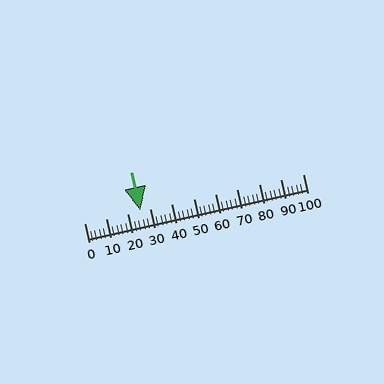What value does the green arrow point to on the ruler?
The green arrow points to approximately 26.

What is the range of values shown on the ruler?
The ruler shows values from 0 to 100.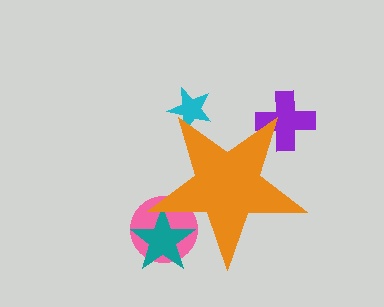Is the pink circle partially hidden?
Yes, the pink circle is partially hidden behind the orange star.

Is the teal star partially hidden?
Yes, the teal star is partially hidden behind the orange star.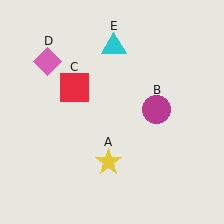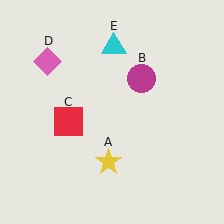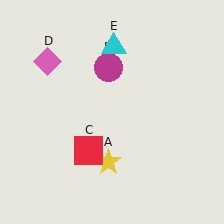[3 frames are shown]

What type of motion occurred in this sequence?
The magenta circle (object B), red square (object C) rotated counterclockwise around the center of the scene.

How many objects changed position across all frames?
2 objects changed position: magenta circle (object B), red square (object C).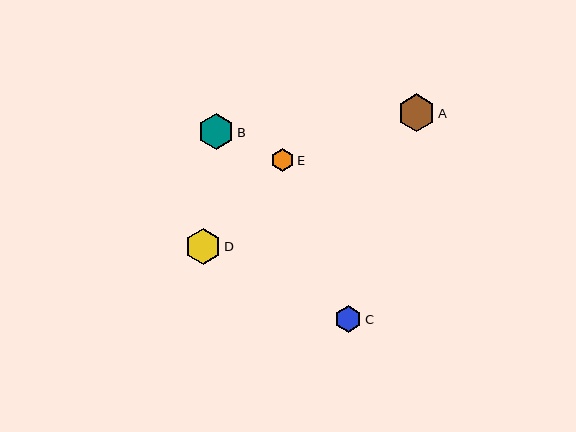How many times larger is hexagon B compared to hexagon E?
Hexagon B is approximately 1.5 times the size of hexagon E.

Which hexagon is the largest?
Hexagon A is the largest with a size of approximately 38 pixels.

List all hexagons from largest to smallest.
From largest to smallest: A, D, B, C, E.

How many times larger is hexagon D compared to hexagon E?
Hexagon D is approximately 1.5 times the size of hexagon E.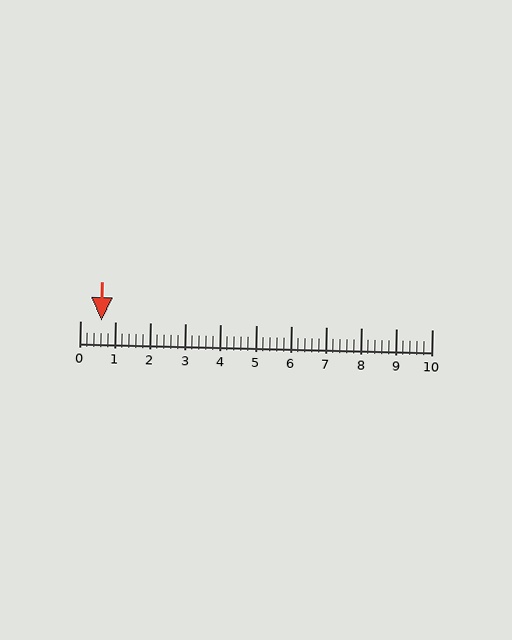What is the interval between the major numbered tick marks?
The major tick marks are spaced 1 units apart.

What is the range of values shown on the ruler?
The ruler shows values from 0 to 10.